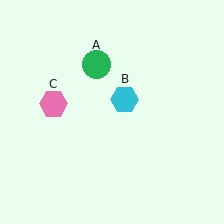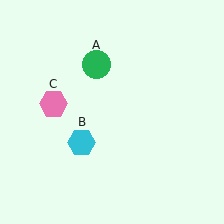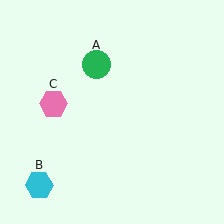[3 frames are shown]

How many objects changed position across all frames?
1 object changed position: cyan hexagon (object B).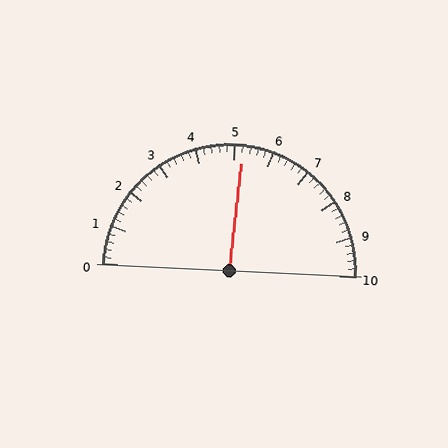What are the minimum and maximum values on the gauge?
The gauge ranges from 0 to 10.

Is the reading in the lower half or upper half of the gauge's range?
The reading is in the upper half of the range (0 to 10).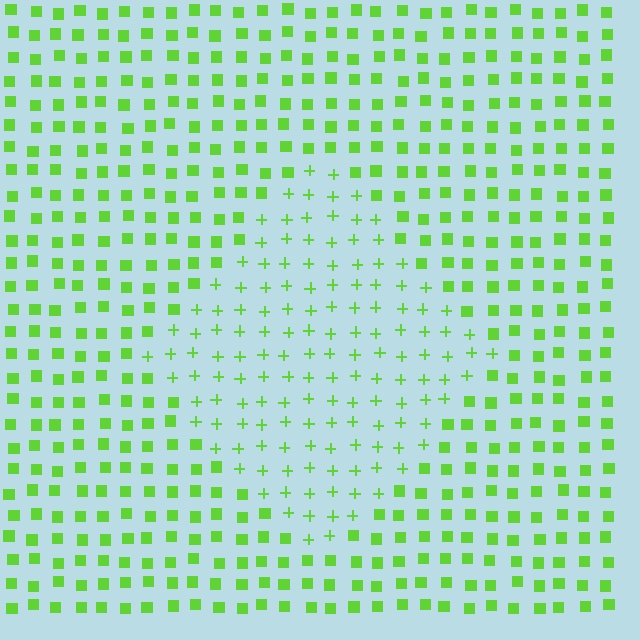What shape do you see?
I see a diamond.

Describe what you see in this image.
The image is filled with small lime elements arranged in a uniform grid. A diamond-shaped region contains plus signs, while the surrounding area contains squares. The boundary is defined purely by the change in element shape.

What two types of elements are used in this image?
The image uses plus signs inside the diamond region and squares outside it.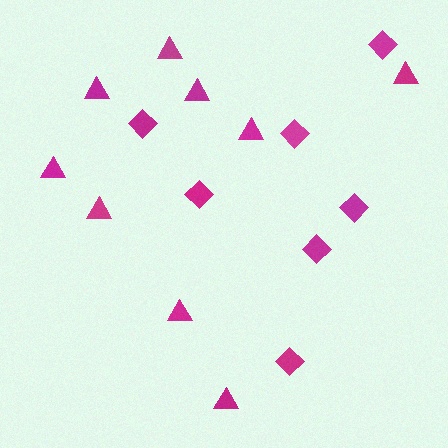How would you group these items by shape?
There are 2 groups: one group of diamonds (7) and one group of triangles (9).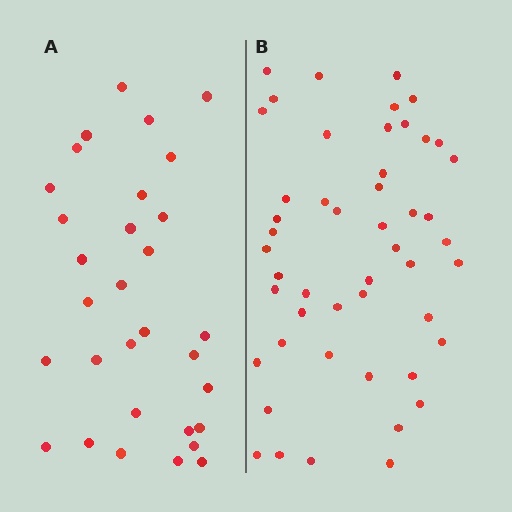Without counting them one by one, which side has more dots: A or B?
Region B (the right region) has more dots.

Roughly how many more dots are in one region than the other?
Region B has approximately 20 more dots than region A.